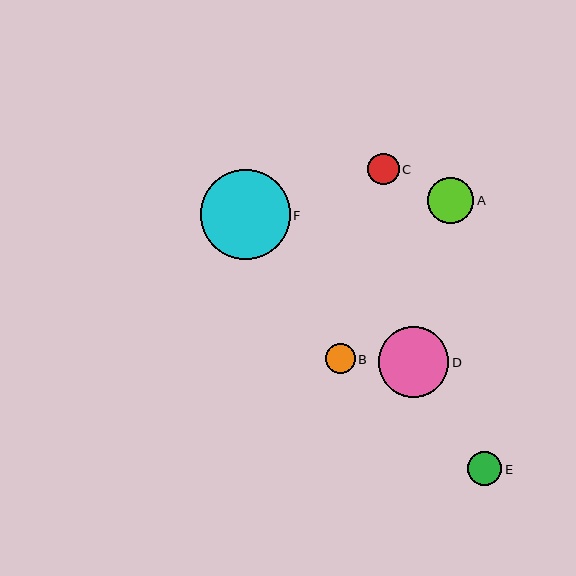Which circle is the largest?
Circle F is the largest with a size of approximately 90 pixels.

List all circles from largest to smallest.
From largest to smallest: F, D, A, E, C, B.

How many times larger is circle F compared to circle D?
Circle F is approximately 1.3 times the size of circle D.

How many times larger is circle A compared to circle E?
Circle A is approximately 1.3 times the size of circle E.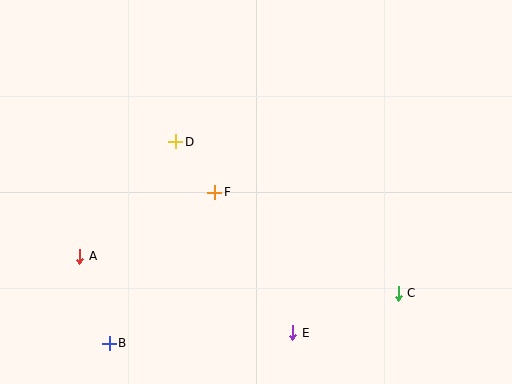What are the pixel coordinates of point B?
Point B is at (109, 343).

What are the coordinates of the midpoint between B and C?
The midpoint between B and C is at (254, 318).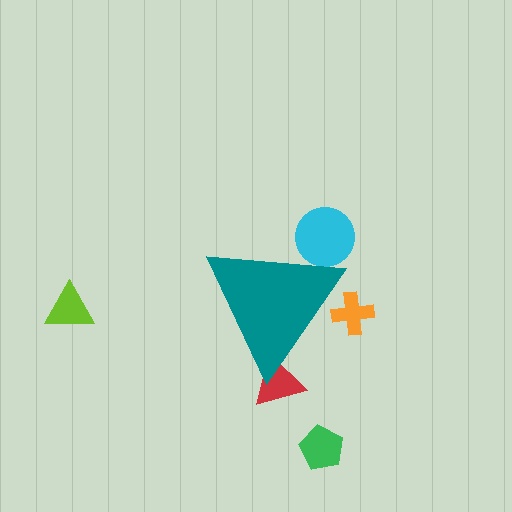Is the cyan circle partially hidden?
Yes, the cyan circle is partially hidden behind the teal triangle.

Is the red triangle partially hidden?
Yes, the red triangle is partially hidden behind the teal triangle.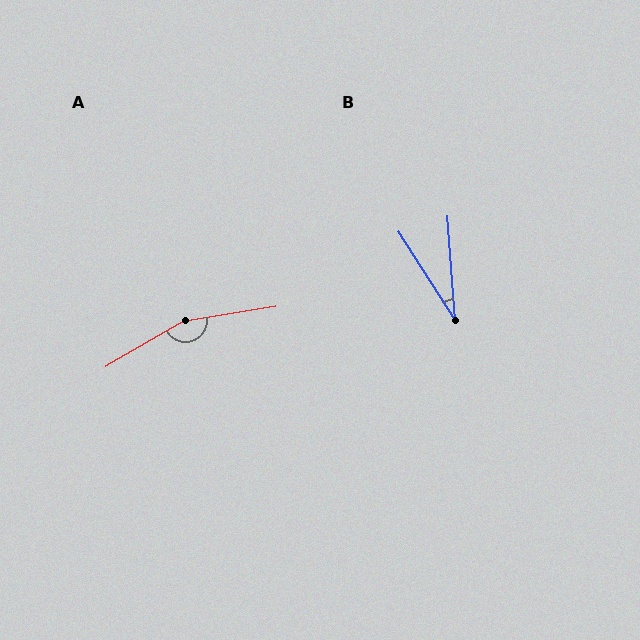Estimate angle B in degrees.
Approximately 29 degrees.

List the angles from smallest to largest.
B (29°), A (158°).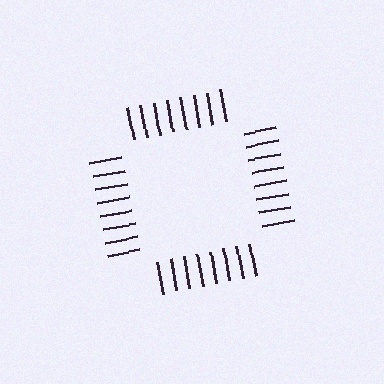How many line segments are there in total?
32 — 8 along each of the 4 edges.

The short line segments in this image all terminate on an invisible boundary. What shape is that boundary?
An illusory square — the line segments terminate on its edges but no continuous stroke is drawn.